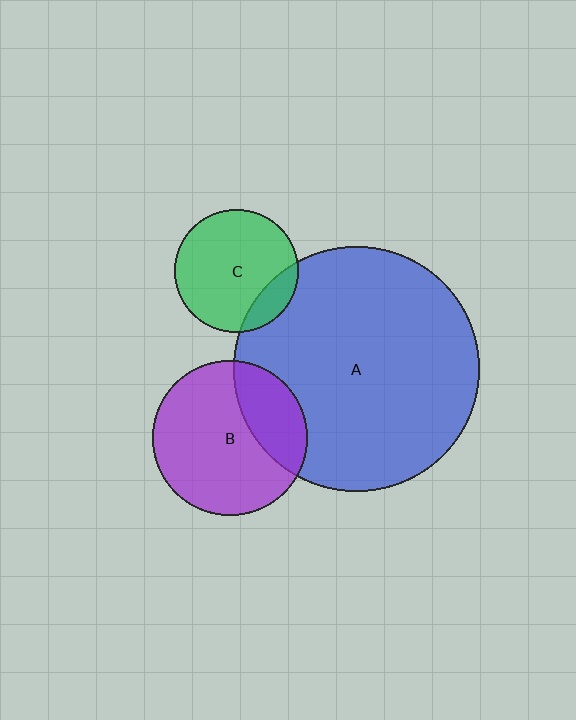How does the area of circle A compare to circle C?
Approximately 4.0 times.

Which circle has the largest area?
Circle A (blue).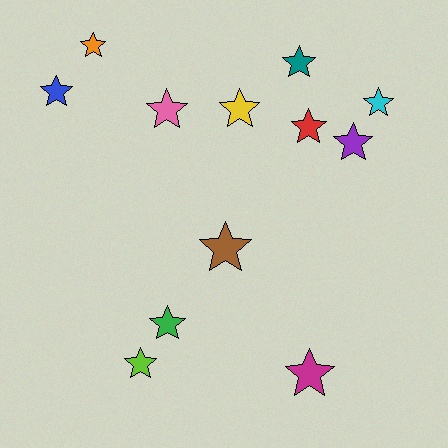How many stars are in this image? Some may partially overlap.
There are 12 stars.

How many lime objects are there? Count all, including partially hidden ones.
There is 1 lime object.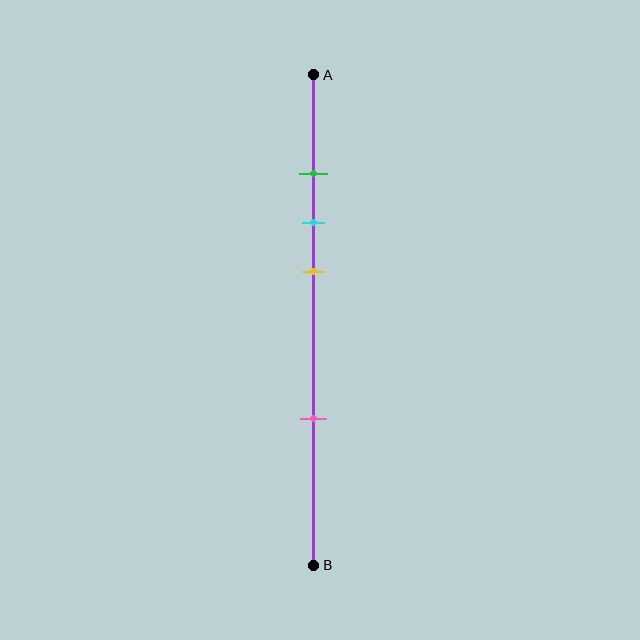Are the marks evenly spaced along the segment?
No, the marks are not evenly spaced.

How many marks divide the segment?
There are 4 marks dividing the segment.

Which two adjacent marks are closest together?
The green and cyan marks are the closest adjacent pair.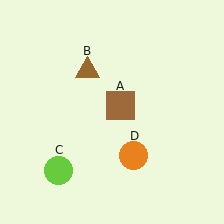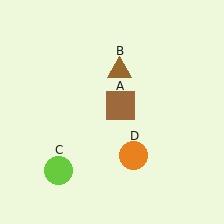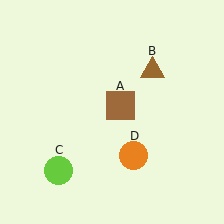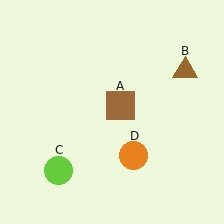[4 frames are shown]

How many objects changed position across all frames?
1 object changed position: brown triangle (object B).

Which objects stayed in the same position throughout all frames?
Brown square (object A) and lime circle (object C) and orange circle (object D) remained stationary.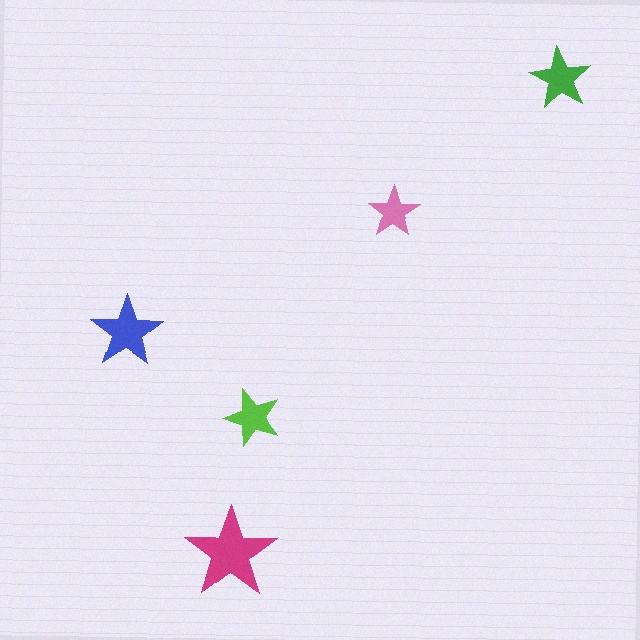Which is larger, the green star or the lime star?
The green one.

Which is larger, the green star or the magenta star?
The magenta one.